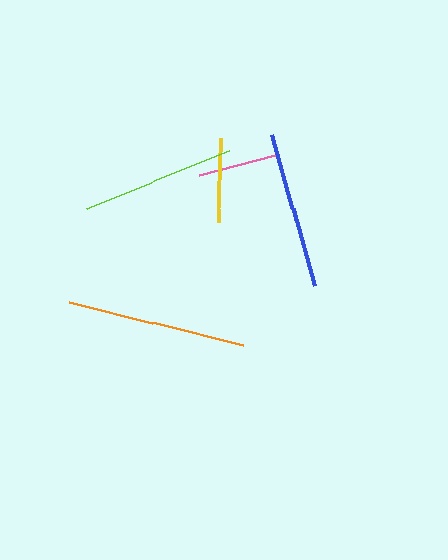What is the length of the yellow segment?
The yellow segment is approximately 84 pixels long.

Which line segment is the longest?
The orange line is the longest at approximately 179 pixels.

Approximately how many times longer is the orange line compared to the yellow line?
The orange line is approximately 2.1 times the length of the yellow line.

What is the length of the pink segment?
The pink segment is approximately 79 pixels long.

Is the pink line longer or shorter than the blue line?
The blue line is longer than the pink line.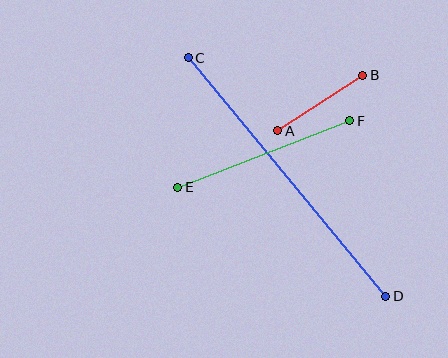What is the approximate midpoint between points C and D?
The midpoint is at approximately (287, 177) pixels.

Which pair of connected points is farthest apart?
Points C and D are farthest apart.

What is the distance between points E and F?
The distance is approximately 185 pixels.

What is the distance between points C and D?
The distance is approximately 310 pixels.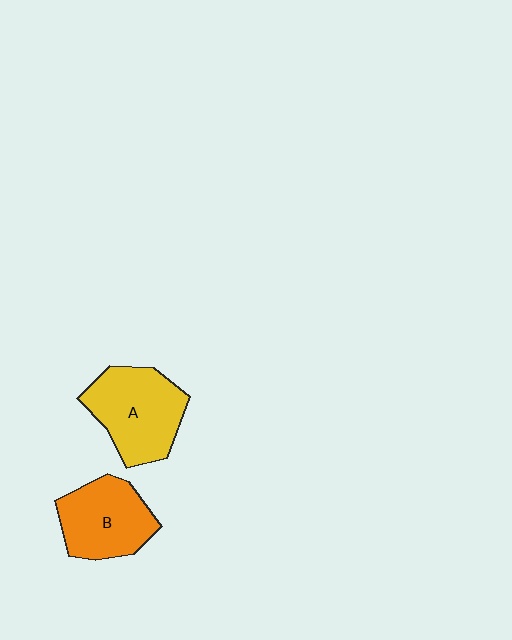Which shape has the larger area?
Shape A (yellow).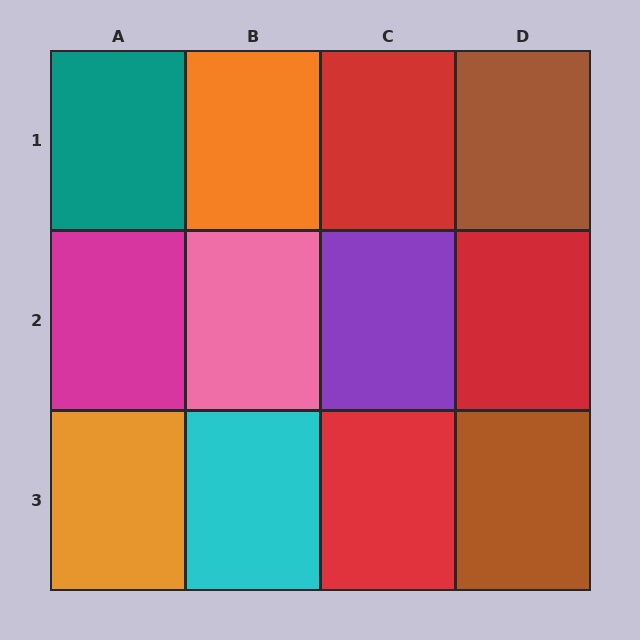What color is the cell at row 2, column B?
Pink.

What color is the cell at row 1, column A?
Teal.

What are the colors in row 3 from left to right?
Orange, cyan, red, brown.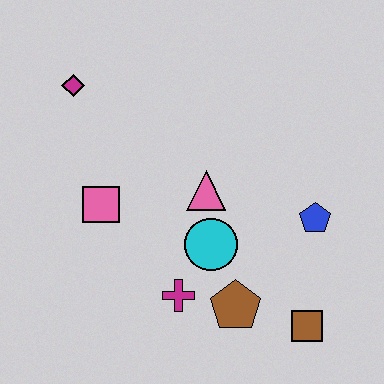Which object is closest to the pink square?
The pink triangle is closest to the pink square.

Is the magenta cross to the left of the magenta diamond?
No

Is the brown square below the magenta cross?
Yes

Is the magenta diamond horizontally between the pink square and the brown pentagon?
No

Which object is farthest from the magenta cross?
The magenta diamond is farthest from the magenta cross.